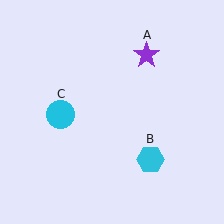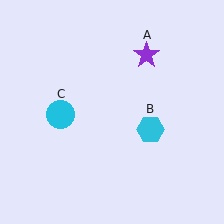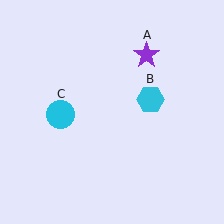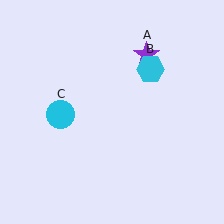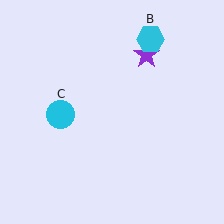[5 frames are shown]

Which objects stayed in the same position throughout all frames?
Purple star (object A) and cyan circle (object C) remained stationary.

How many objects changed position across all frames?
1 object changed position: cyan hexagon (object B).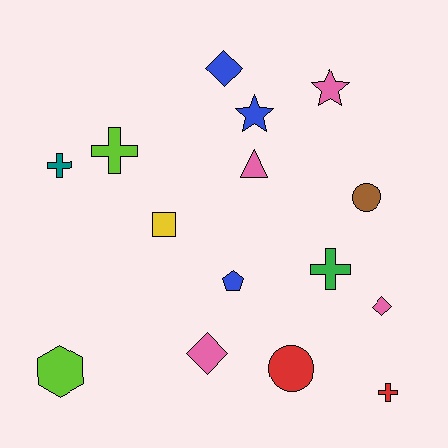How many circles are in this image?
There are 2 circles.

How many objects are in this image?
There are 15 objects.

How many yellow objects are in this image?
There is 1 yellow object.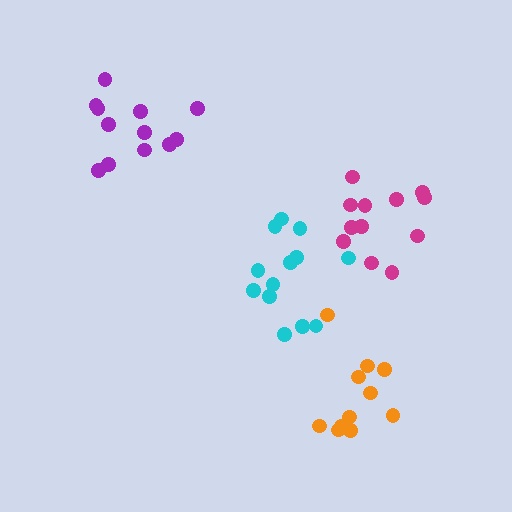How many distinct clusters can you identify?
There are 4 distinct clusters.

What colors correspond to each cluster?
The clusters are colored: cyan, purple, magenta, orange.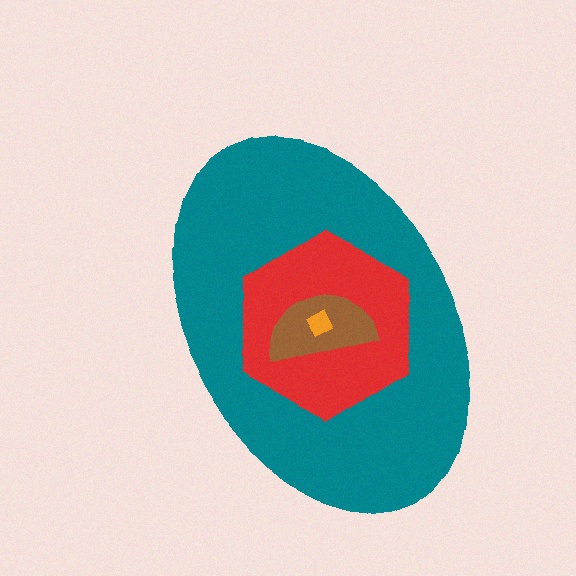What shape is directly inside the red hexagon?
The brown semicircle.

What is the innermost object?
The orange diamond.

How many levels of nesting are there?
4.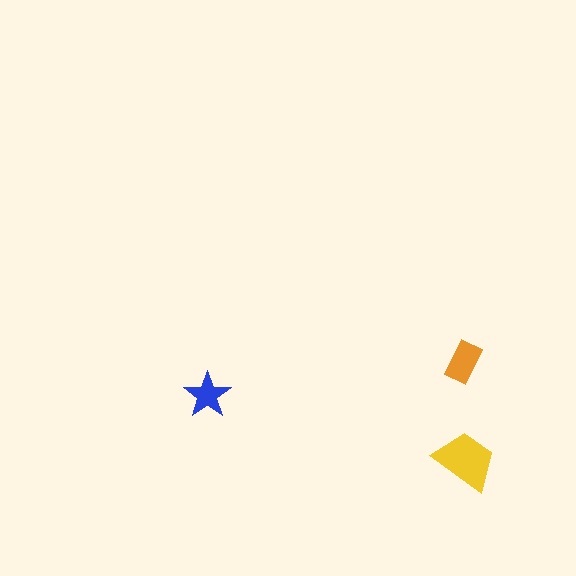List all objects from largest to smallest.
The yellow trapezoid, the orange rectangle, the blue star.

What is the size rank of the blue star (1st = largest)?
3rd.